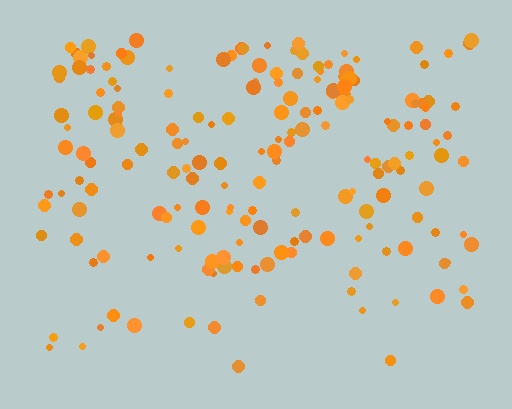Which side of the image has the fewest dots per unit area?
The bottom.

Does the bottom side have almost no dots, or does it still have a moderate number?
Still a moderate number, just noticeably fewer than the top.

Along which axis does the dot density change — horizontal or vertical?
Vertical.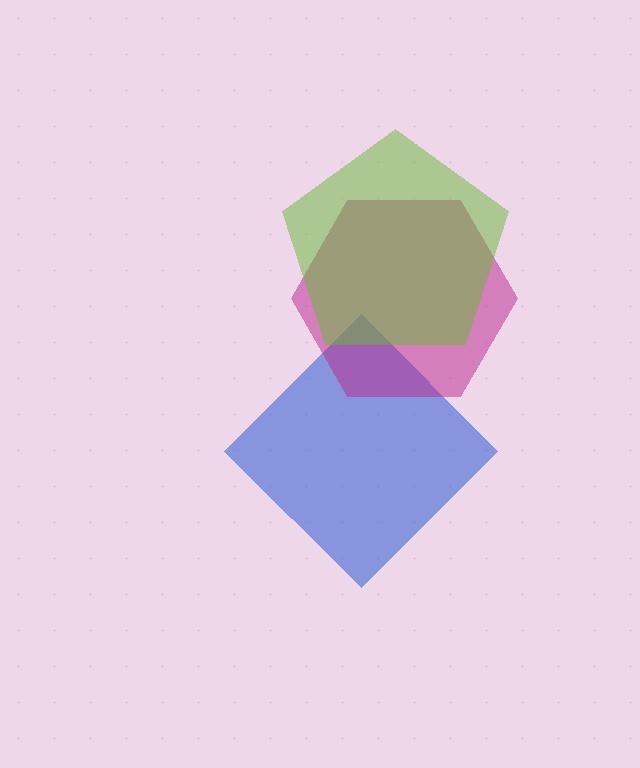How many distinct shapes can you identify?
There are 3 distinct shapes: a blue diamond, a magenta hexagon, a lime pentagon.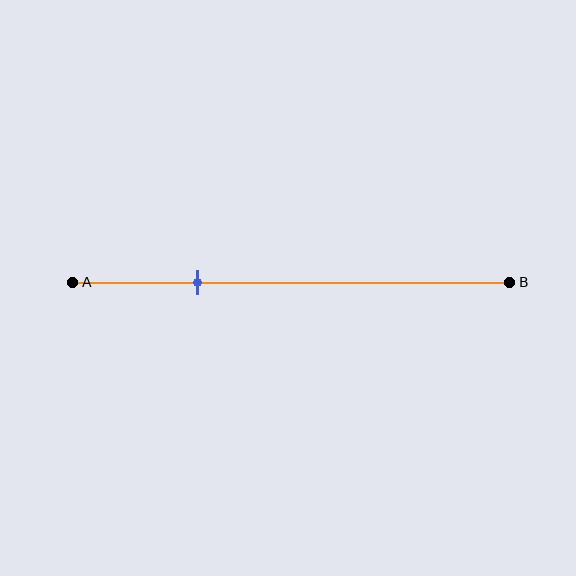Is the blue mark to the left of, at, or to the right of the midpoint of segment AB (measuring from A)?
The blue mark is to the left of the midpoint of segment AB.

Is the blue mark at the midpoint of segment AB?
No, the mark is at about 30% from A, not at the 50% midpoint.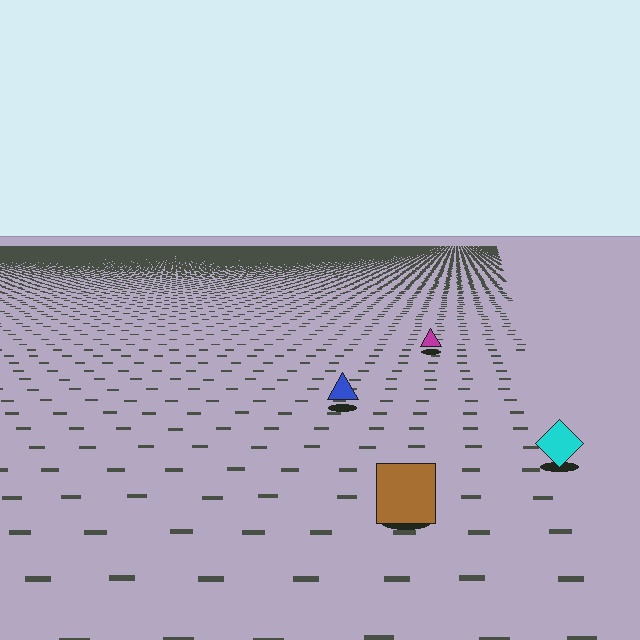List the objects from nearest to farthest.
From nearest to farthest: the brown square, the cyan diamond, the blue triangle, the magenta triangle.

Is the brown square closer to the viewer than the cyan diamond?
Yes. The brown square is closer — you can tell from the texture gradient: the ground texture is coarser near it.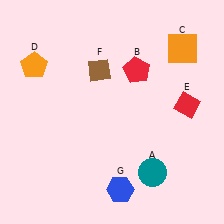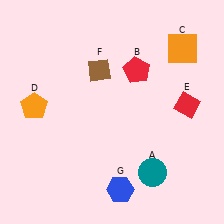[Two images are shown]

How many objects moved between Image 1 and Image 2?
1 object moved between the two images.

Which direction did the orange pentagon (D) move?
The orange pentagon (D) moved down.